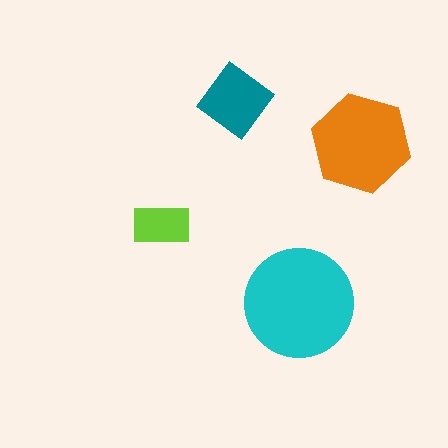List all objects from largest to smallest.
The cyan circle, the orange hexagon, the teal diamond, the lime rectangle.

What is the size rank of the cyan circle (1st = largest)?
1st.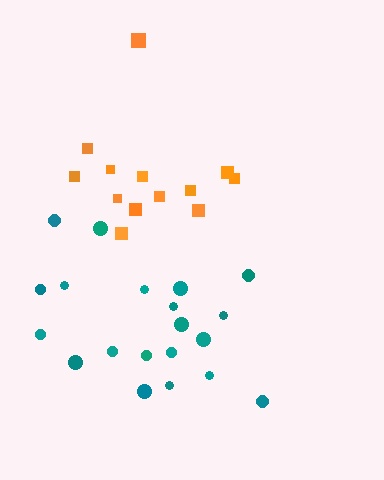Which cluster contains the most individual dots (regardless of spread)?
Teal (20).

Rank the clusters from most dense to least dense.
orange, teal.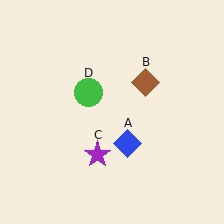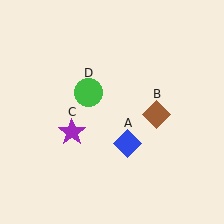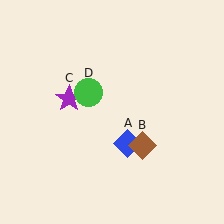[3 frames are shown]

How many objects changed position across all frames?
2 objects changed position: brown diamond (object B), purple star (object C).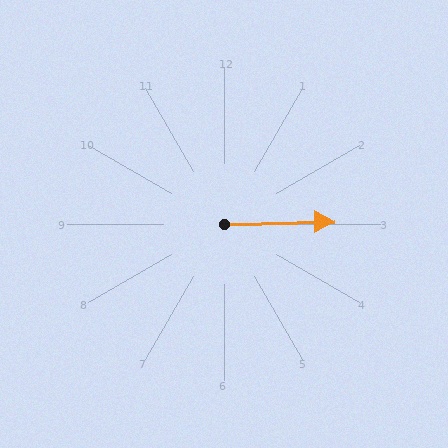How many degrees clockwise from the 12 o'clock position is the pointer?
Approximately 89 degrees.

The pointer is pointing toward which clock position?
Roughly 3 o'clock.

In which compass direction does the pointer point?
East.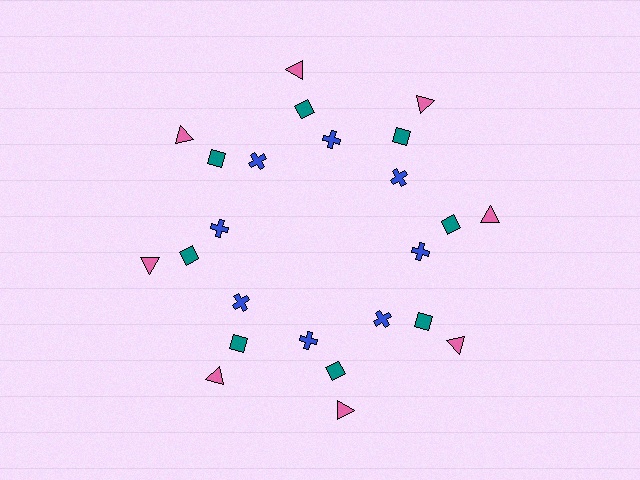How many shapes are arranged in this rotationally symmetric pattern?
There are 24 shapes, arranged in 8 groups of 3.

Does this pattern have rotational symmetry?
Yes, this pattern has 8-fold rotational symmetry. It looks the same after rotating 45 degrees around the center.